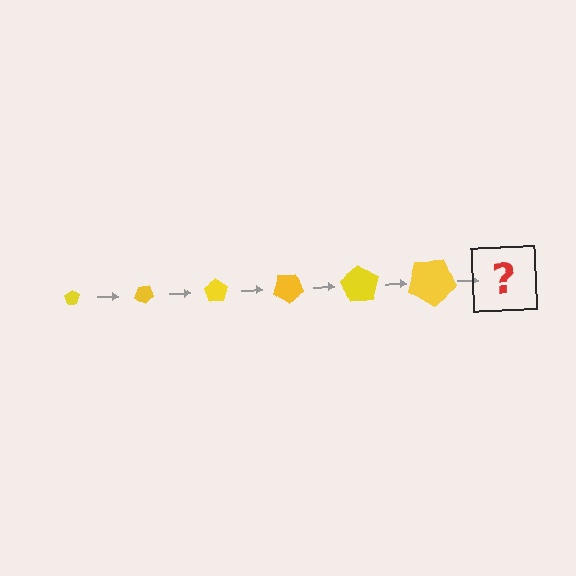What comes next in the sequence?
The next element should be a pentagon, larger than the previous one and rotated 210 degrees from the start.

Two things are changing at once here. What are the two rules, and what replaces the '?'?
The two rules are that the pentagon grows larger each step and it rotates 35 degrees each step. The '?' should be a pentagon, larger than the previous one and rotated 210 degrees from the start.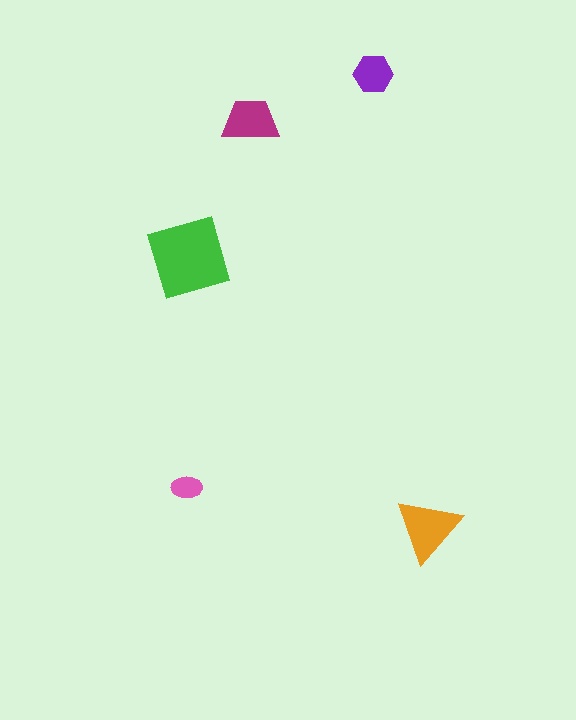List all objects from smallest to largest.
The pink ellipse, the purple hexagon, the magenta trapezoid, the orange triangle, the green diamond.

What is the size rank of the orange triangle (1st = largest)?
2nd.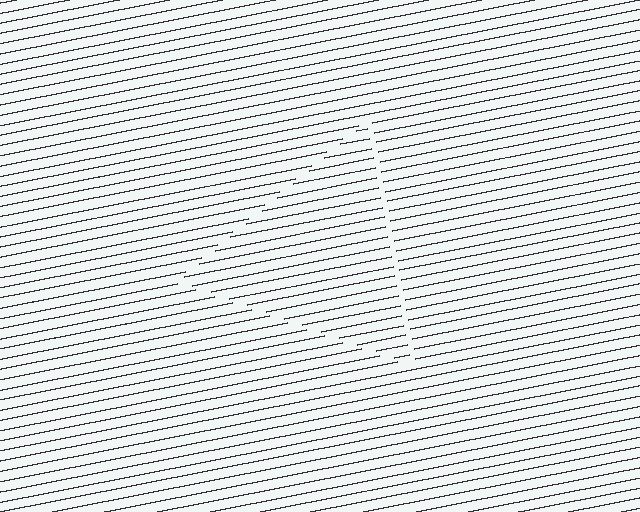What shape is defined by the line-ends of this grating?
An illusory triangle. The interior of the shape contains the same grating, shifted by half a period — the contour is defined by the phase discontinuity where line-ends from the inner and outer gratings abut.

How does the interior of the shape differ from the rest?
The interior of the shape contains the same grating, shifted by half a period — the contour is defined by the phase discontinuity where line-ends from the inner and outer gratings abut.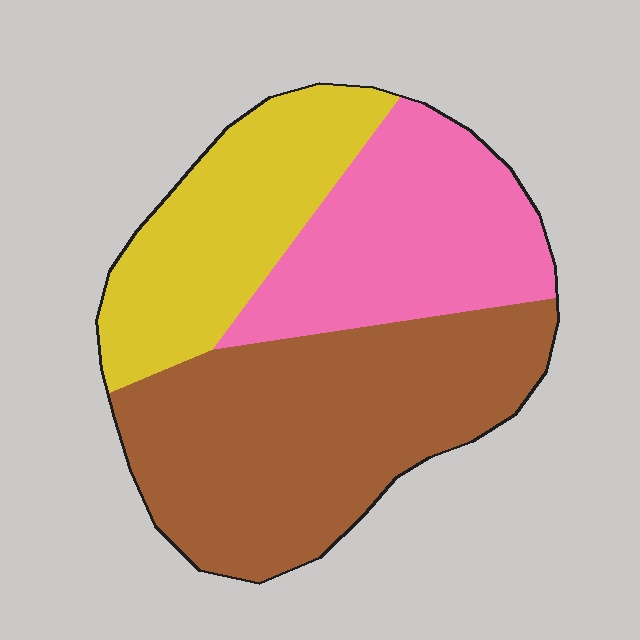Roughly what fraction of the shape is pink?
Pink covers 28% of the shape.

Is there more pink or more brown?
Brown.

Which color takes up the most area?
Brown, at roughly 45%.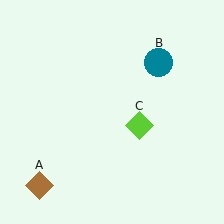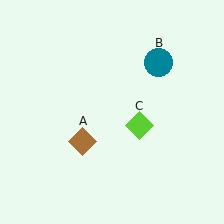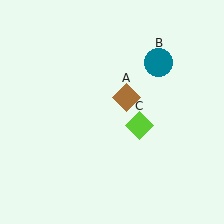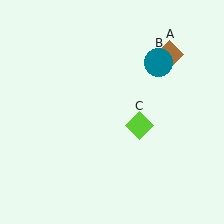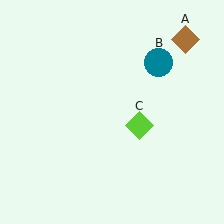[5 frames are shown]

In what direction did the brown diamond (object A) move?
The brown diamond (object A) moved up and to the right.